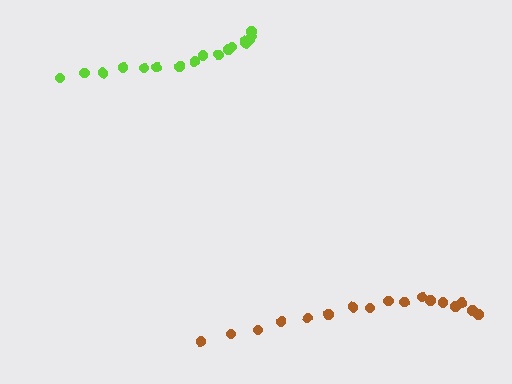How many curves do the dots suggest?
There are 2 distinct paths.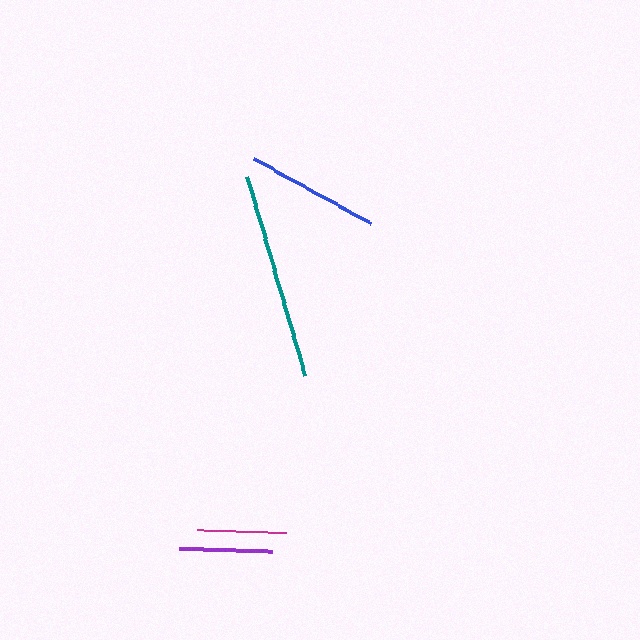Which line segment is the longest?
The teal line is the longest at approximately 208 pixels.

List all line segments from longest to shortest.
From longest to shortest: teal, blue, purple, magenta.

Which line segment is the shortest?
The magenta line is the shortest at approximately 89 pixels.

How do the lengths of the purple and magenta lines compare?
The purple and magenta lines are approximately the same length.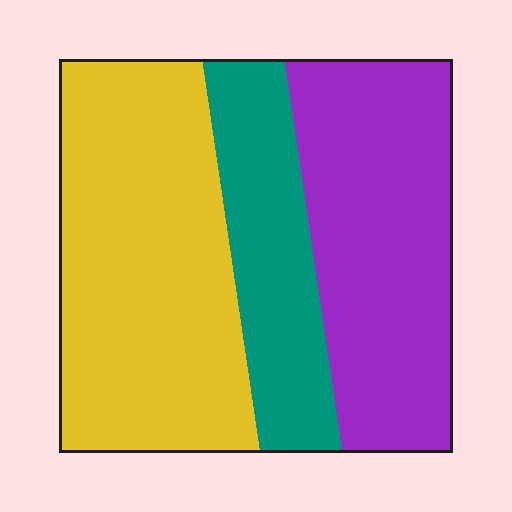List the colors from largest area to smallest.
From largest to smallest: yellow, purple, teal.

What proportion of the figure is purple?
Purple takes up between a quarter and a half of the figure.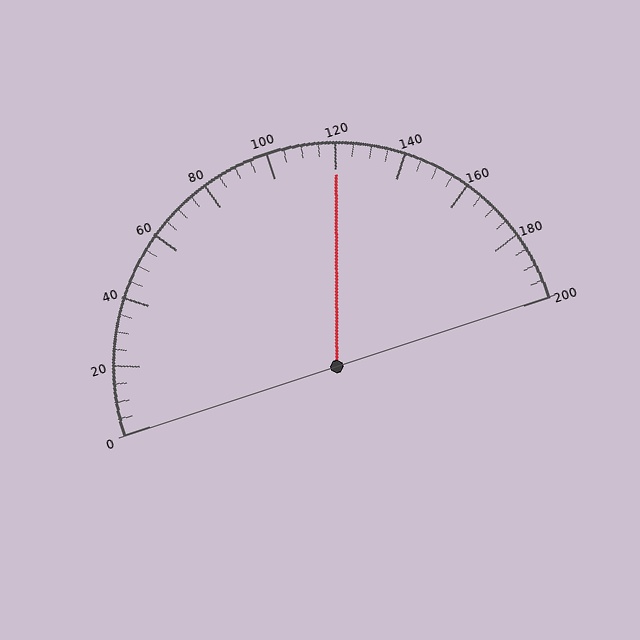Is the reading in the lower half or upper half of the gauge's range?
The reading is in the upper half of the range (0 to 200).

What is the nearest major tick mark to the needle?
The nearest major tick mark is 120.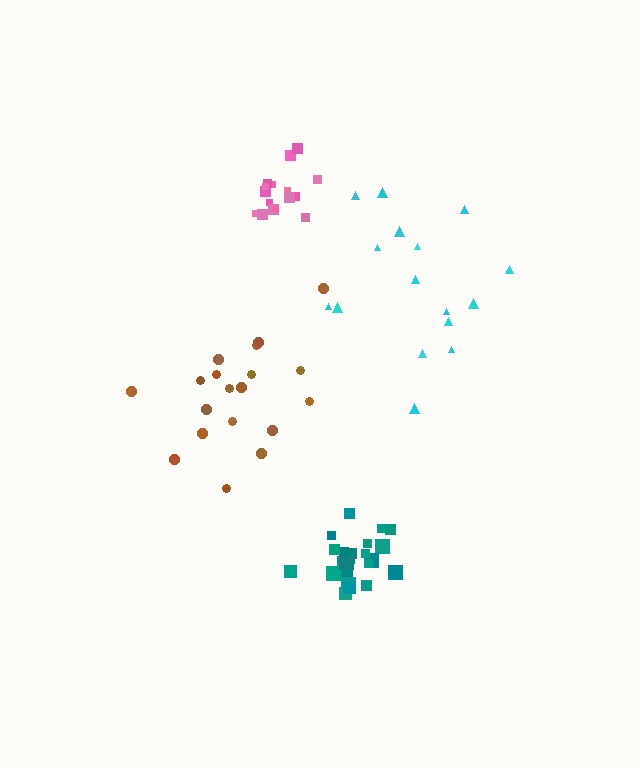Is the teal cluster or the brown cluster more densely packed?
Teal.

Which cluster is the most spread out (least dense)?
Cyan.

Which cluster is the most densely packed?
Teal.